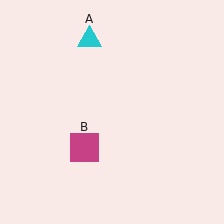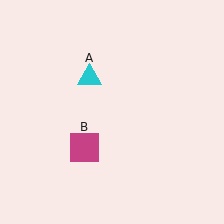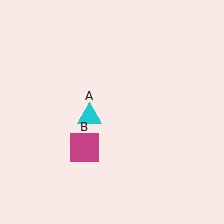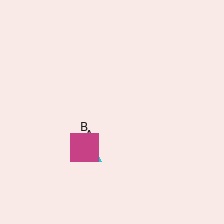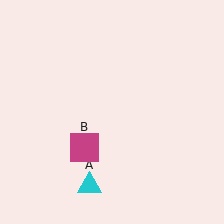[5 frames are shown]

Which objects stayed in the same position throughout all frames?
Magenta square (object B) remained stationary.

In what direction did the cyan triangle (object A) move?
The cyan triangle (object A) moved down.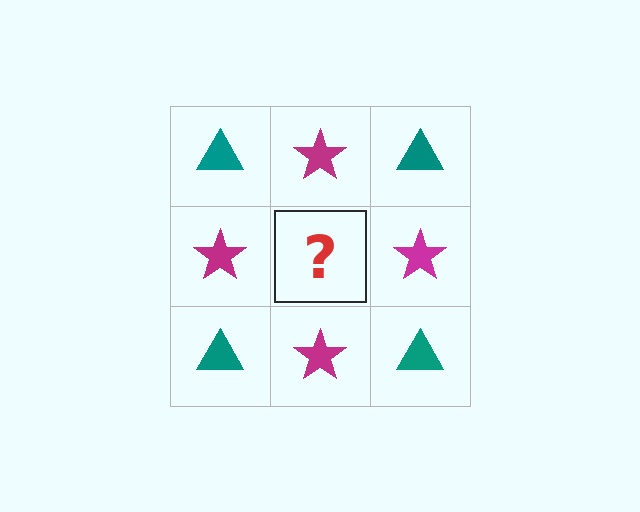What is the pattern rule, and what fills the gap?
The rule is that it alternates teal triangle and magenta star in a checkerboard pattern. The gap should be filled with a teal triangle.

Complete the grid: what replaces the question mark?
The question mark should be replaced with a teal triangle.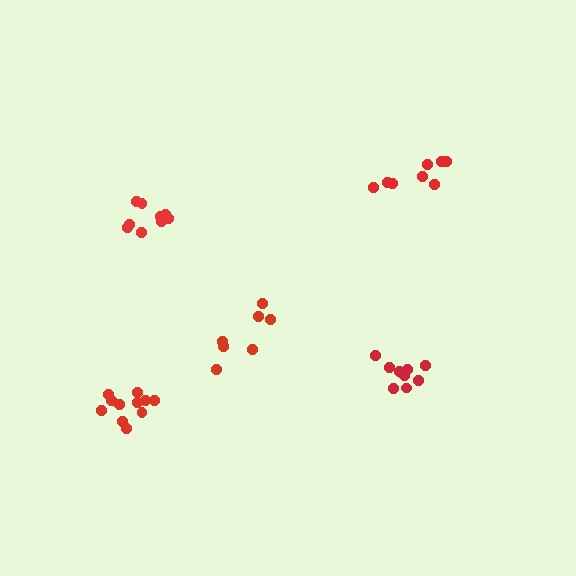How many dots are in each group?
Group 1: 9 dots, Group 2: 8 dots, Group 3: 7 dots, Group 4: 9 dots, Group 5: 11 dots (44 total).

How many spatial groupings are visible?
There are 5 spatial groupings.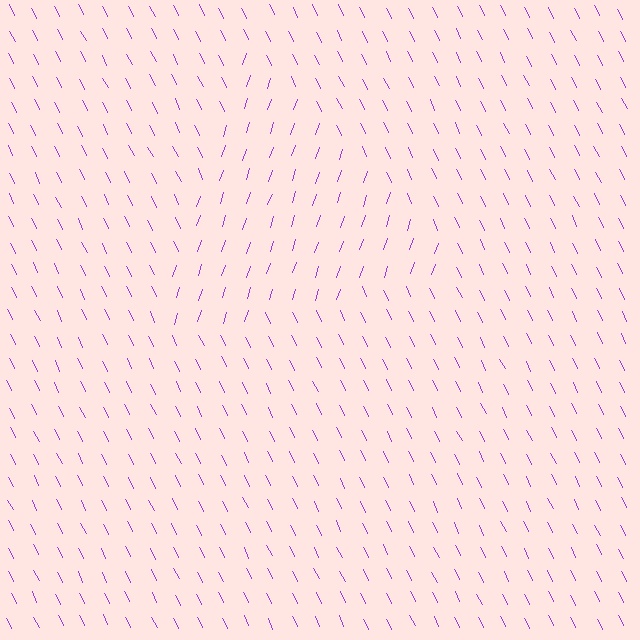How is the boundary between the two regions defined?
The boundary is defined purely by a change in line orientation (approximately 45 degrees difference). All lines are the same color and thickness.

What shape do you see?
I see a triangle.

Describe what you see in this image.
The image is filled with small purple line segments. A triangle region in the image has lines oriented differently from the surrounding lines, creating a visible texture boundary.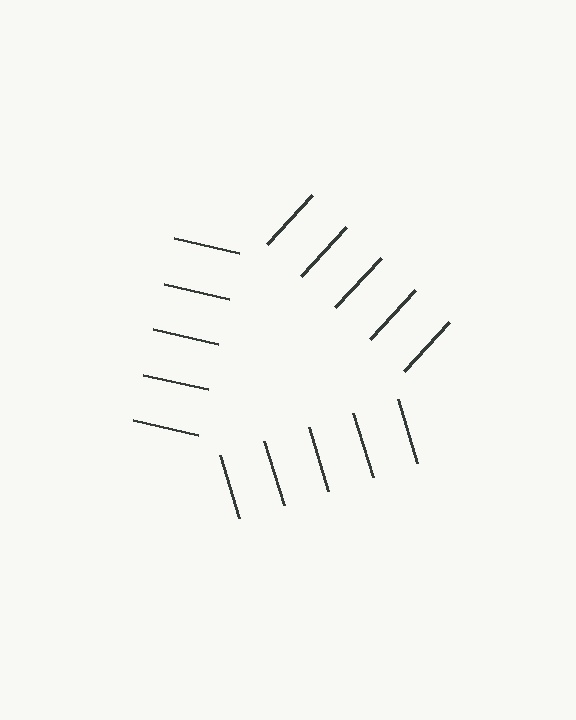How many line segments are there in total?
15 — 5 along each of the 3 edges.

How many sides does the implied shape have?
3 sides — the line-ends trace a triangle.